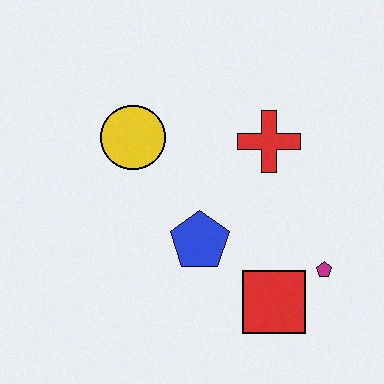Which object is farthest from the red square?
The yellow circle is farthest from the red square.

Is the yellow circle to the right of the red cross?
No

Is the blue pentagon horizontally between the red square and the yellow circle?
Yes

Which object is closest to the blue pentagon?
The red square is closest to the blue pentagon.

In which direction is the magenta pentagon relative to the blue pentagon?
The magenta pentagon is to the right of the blue pentagon.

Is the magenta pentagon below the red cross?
Yes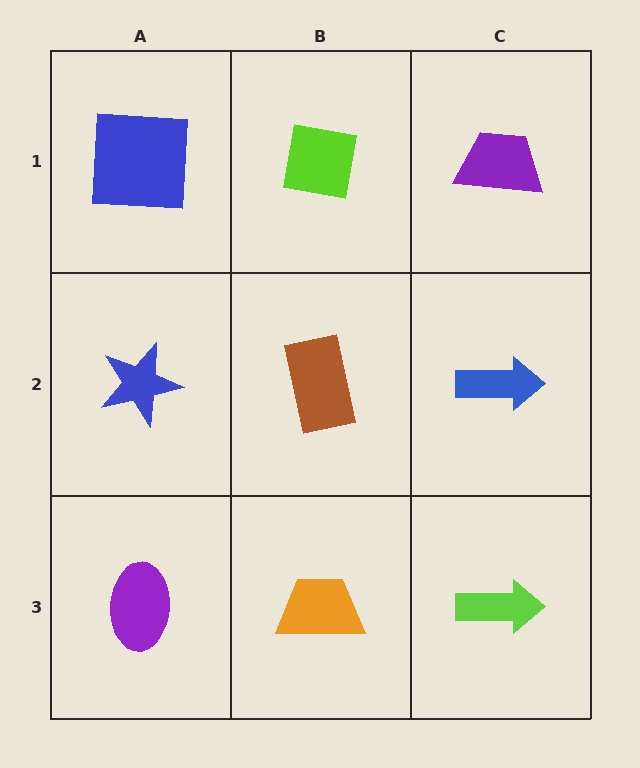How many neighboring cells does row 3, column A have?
2.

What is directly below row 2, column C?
A lime arrow.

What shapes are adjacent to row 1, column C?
A blue arrow (row 2, column C), a lime square (row 1, column B).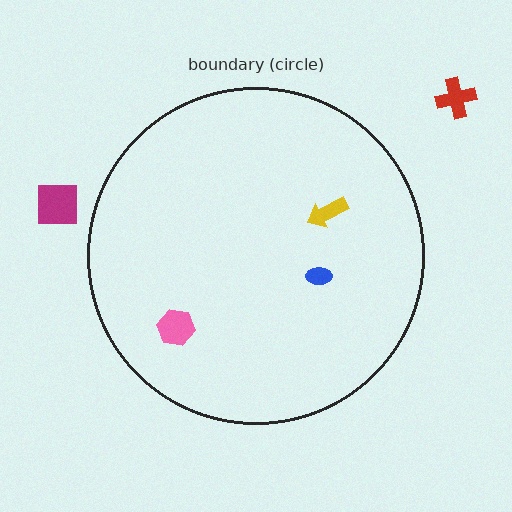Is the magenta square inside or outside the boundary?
Outside.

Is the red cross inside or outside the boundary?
Outside.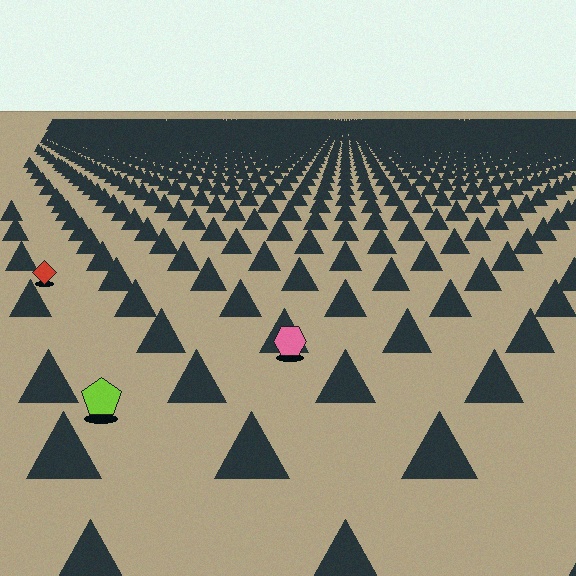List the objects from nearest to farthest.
From nearest to farthest: the lime pentagon, the pink hexagon, the red diamond.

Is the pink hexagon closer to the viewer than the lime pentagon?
No. The lime pentagon is closer — you can tell from the texture gradient: the ground texture is coarser near it.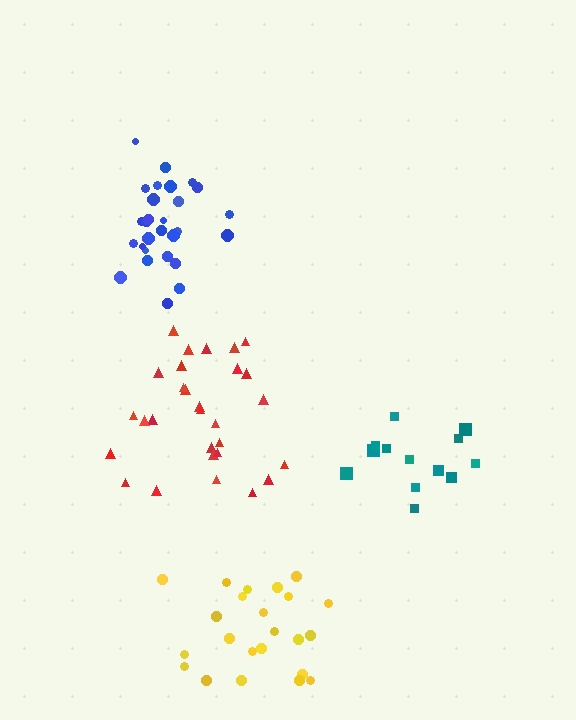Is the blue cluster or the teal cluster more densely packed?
Blue.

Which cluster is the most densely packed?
Blue.